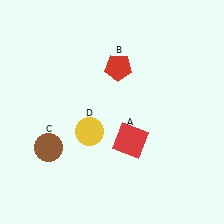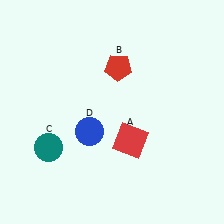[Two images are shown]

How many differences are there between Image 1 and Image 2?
There are 2 differences between the two images.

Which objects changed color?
C changed from brown to teal. D changed from yellow to blue.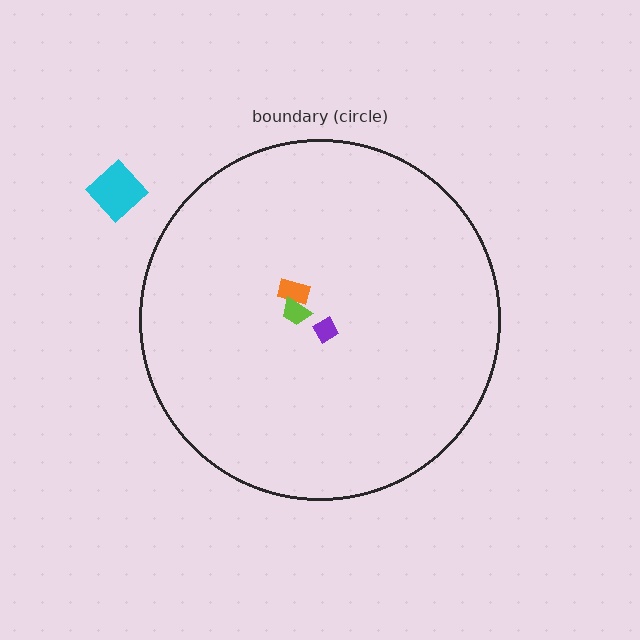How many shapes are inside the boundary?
3 inside, 1 outside.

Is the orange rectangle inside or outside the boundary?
Inside.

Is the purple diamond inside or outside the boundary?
Inside.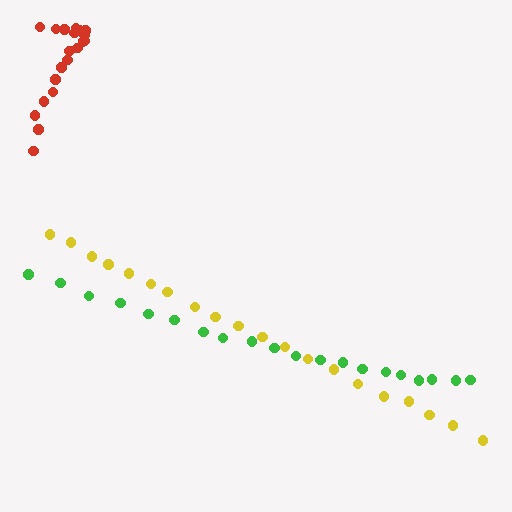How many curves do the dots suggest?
There are 3 distinct paths.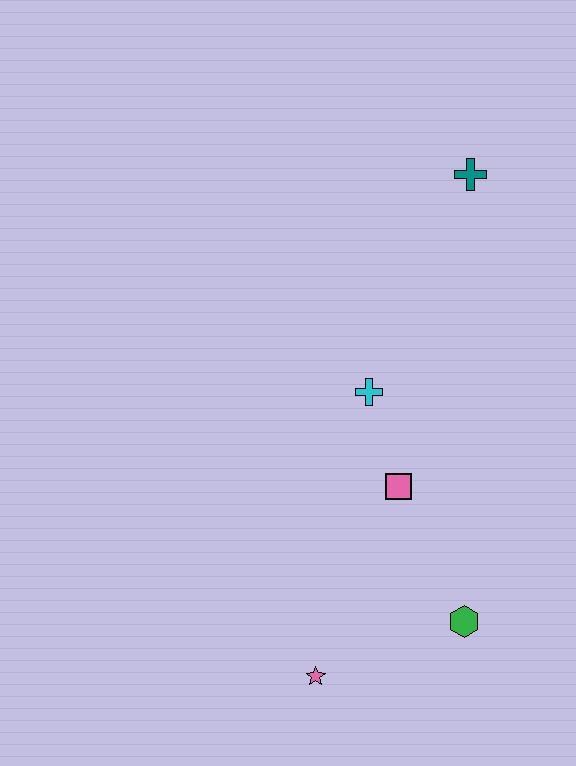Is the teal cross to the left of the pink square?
No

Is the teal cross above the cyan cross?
Yes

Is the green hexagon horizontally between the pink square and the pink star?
No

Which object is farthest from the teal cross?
The pink star is farthest from the teal cross.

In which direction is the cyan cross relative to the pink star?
The cyan cross is above the pink star.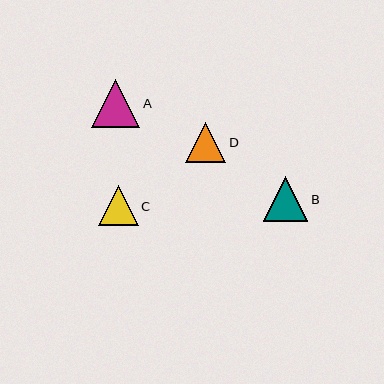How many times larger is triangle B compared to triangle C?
Triangle B is approximately 1.1 times the size of triangle C.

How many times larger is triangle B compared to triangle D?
Triangle B is approximately 1.1 times the size of triangle D.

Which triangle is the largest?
Triangle A is the largest with a size of approximately 48 pixels.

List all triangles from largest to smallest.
From largest to smallest: A, B, D, C.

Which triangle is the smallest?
Triangle C is the smallest with a size of approximately 40 pixels.